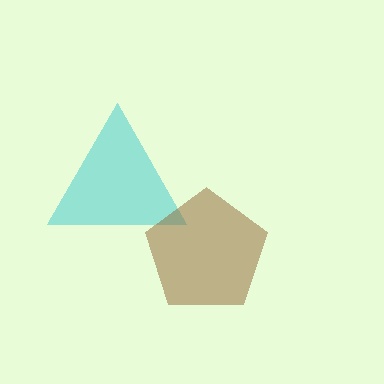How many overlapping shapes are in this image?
There are 2 overlapping shapes in the image.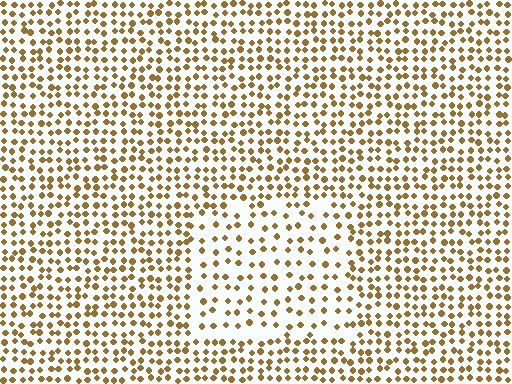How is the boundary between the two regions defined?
The boundary is defined by a change in element density (approximately 1.8x ratio). All elements are the same color, size, and shape.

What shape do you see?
I see a rectangle.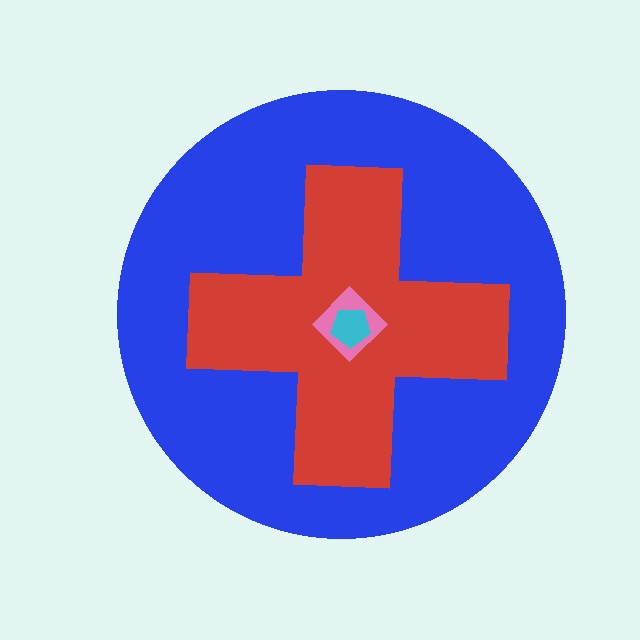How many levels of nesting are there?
4.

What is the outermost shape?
The blue circle.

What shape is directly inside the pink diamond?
The cyan pentagon.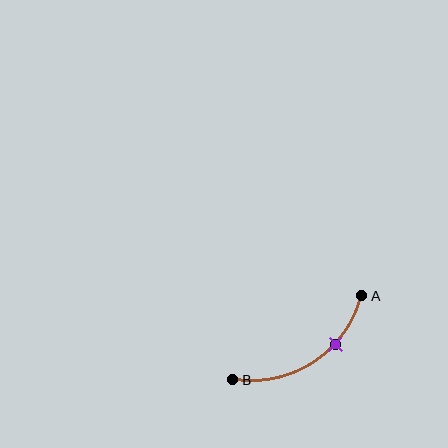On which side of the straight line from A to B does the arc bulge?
The arc bulges below the straight line connecting A and B.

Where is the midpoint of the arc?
The arc midpoint is the point on the curve farthest from the straight line joining A and B. It sits below that line.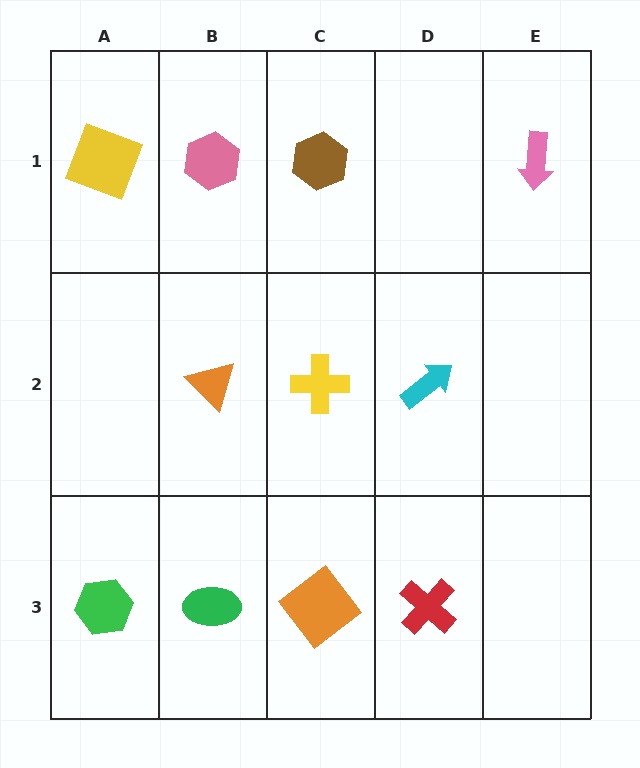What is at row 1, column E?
A pink arrow.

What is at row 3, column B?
A green ellipse.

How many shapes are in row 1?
4 shapes.